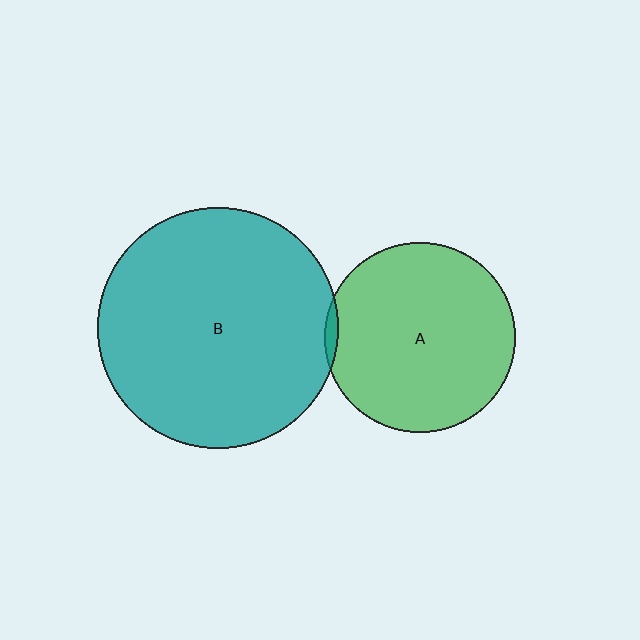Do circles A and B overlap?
Yes.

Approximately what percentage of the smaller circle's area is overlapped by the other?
Approximately 5%.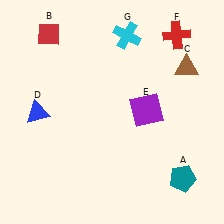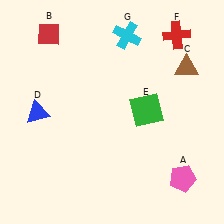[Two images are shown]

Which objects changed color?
A changed from teal to pink. E changed from purple to green.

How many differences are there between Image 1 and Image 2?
There are 2 differences between the two images.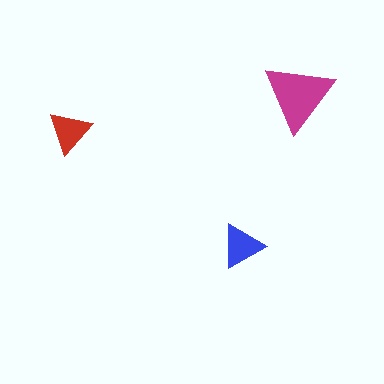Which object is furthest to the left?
The red triangle is leftmost.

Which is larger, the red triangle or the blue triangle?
The blue one.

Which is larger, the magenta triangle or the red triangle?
The magenta one.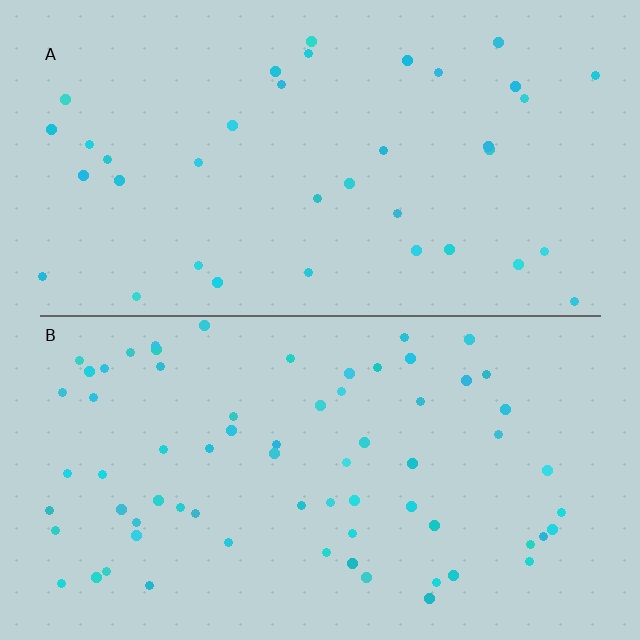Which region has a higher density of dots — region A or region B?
B (the bottom).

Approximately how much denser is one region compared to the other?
Approximately 1.9× — region B over region A.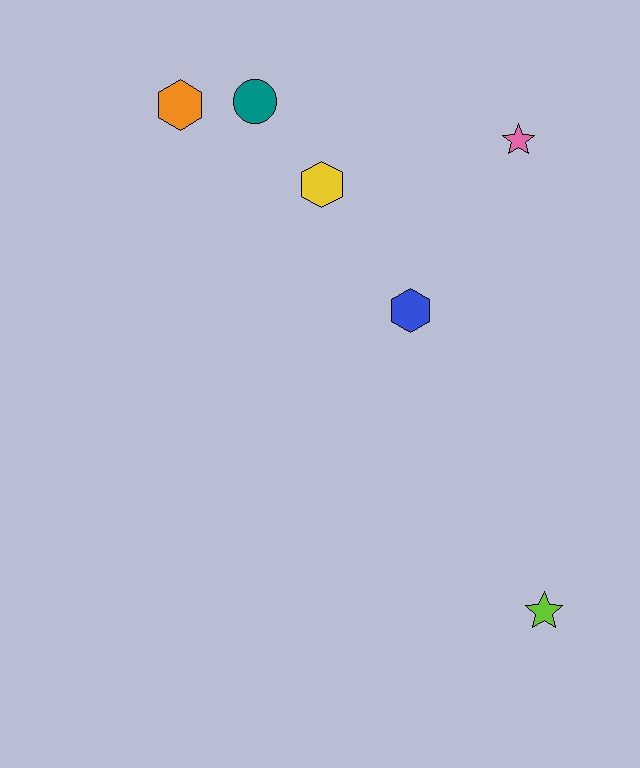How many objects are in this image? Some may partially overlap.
There are 6 objects.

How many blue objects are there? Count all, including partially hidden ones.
There is 1 blue object.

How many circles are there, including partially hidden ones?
There is 1 circle.